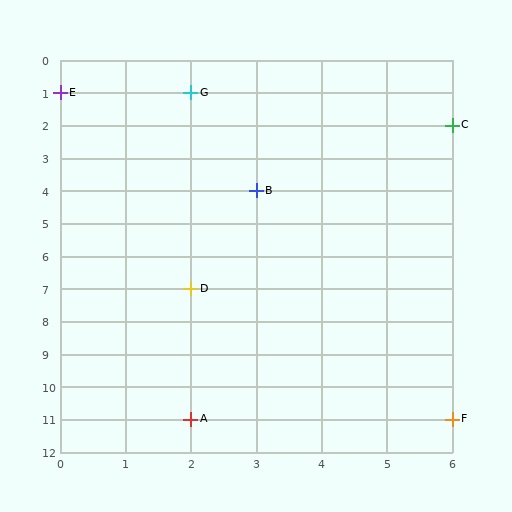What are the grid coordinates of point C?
Point C is at grid coordinates (6, 2).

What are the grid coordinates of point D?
Point D is at grid coordinates (2, 7).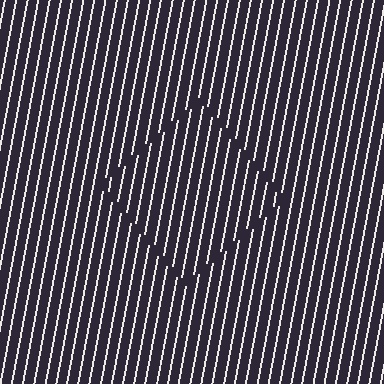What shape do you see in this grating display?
An illusory square. The interior of the shape contains the same grating, shifted by half a period — the contour is defined by the phase discontinuity where line-ends from the inner and outer gratings abut.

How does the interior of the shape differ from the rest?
The interior of the shape contains the same grating, shifted by half a period — the contour is defined by the phase discontinuity where line-ends from the inner and outer gratings abut.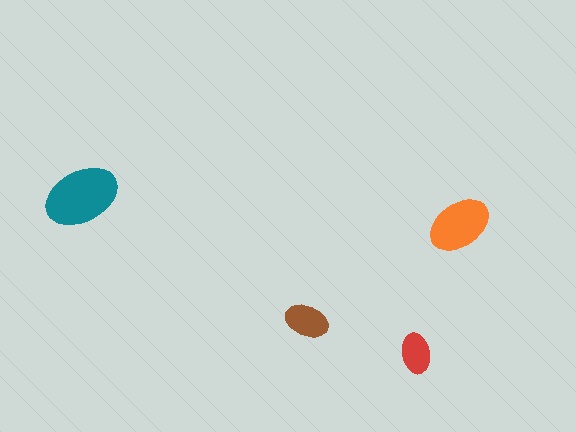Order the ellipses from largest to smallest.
the teal one, the orange one, the brown one, the red one.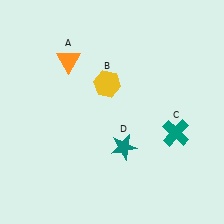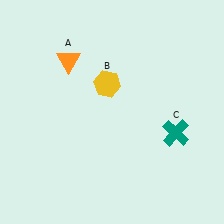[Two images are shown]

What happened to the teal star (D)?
The teal star (D) was removed in Image 2. It was in the bottom-right area of Image 1.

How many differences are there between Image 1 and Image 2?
There is 1 difference between the two images.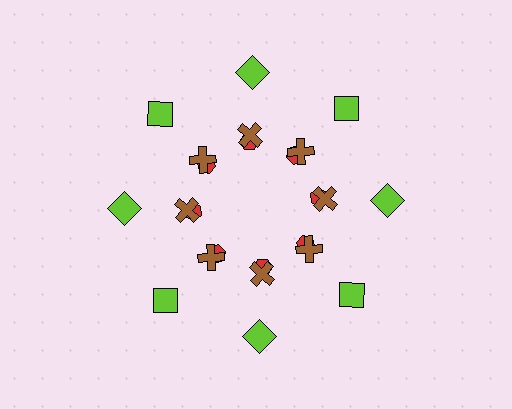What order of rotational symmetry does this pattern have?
This pattern has 8-fold rotational symmetry.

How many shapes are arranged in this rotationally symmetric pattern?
There are 24 shapes, arranged in 8 groups of 3.